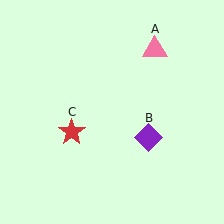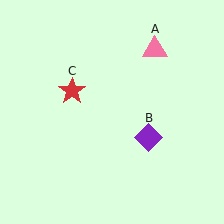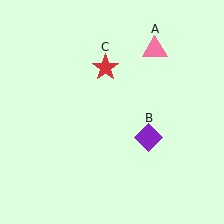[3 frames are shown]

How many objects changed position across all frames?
1 object changed position: red star (object C).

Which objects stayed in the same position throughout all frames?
Pink triangle (object A) and purple diamond (object B) remained stationary.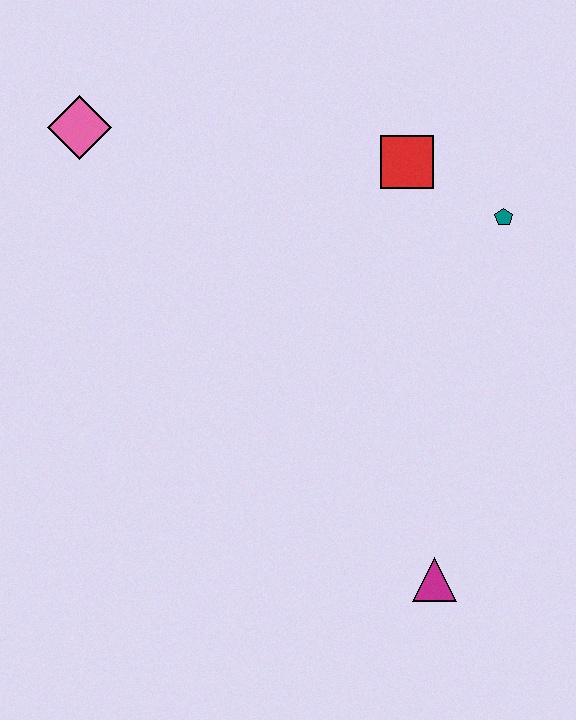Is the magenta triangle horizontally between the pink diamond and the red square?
No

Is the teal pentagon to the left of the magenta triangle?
No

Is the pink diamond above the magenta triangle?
Yes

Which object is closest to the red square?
The teal pentagon is closest to the red square.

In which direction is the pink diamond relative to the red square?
The pink diamond is to the left of the red square.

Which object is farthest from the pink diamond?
The magenta triangle is farthest from the pink diamond.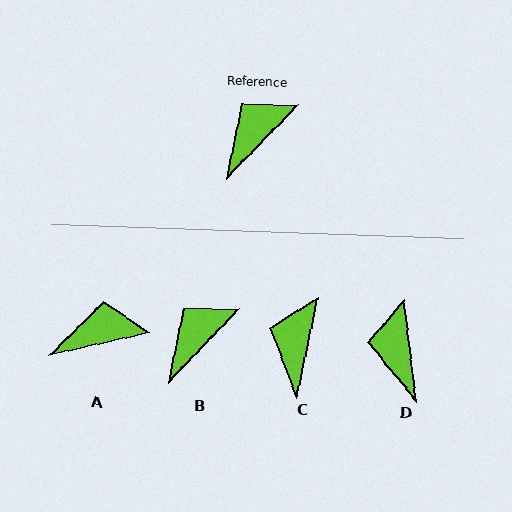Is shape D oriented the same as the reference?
No, it is off by about 51 degrees.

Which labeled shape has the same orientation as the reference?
B.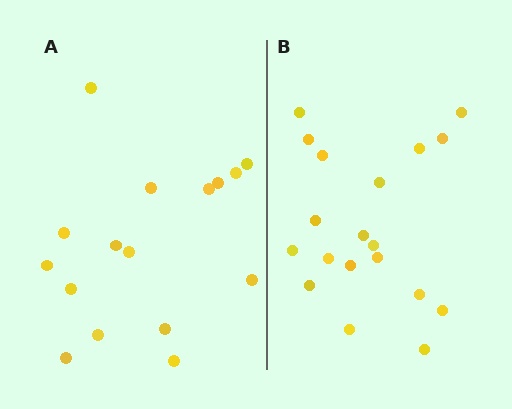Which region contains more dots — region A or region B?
Region B (the right region) has more dots.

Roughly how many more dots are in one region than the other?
Region B has just a few more — roughly 2 or 3 more dots than region A.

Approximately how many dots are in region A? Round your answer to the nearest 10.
About 20 dots. (The exact count is 16, which rounds to 20.)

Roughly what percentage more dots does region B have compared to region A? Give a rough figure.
About 20% more.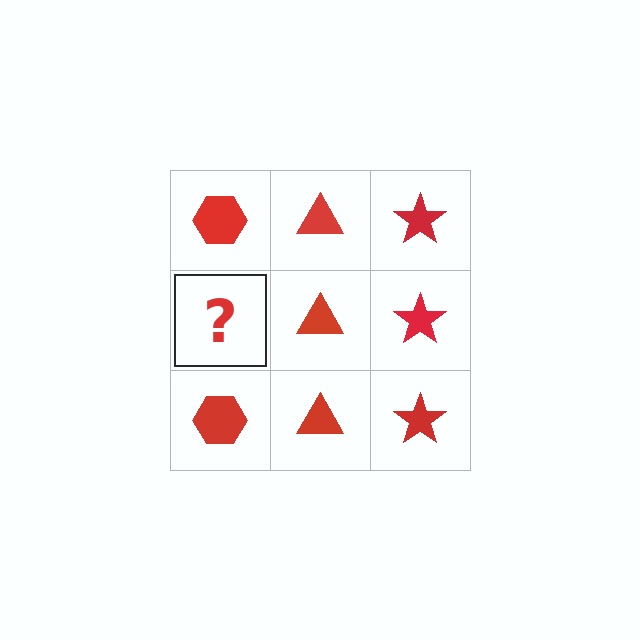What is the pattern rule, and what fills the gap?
The rule is that each column has a consistent shape. The gap should be filled with a red hexagon.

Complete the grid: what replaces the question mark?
The question mark should be replaced with a red hexagon.